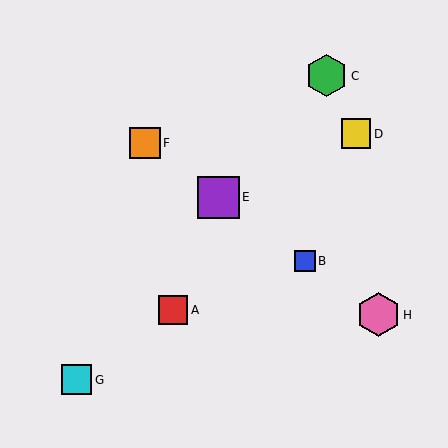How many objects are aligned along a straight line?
4 objects (B, E, F, H) are aligned along a straight line.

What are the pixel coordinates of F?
Object F is at (145, 143).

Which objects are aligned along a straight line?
Objects B, E, F, H are aligned along a straight line.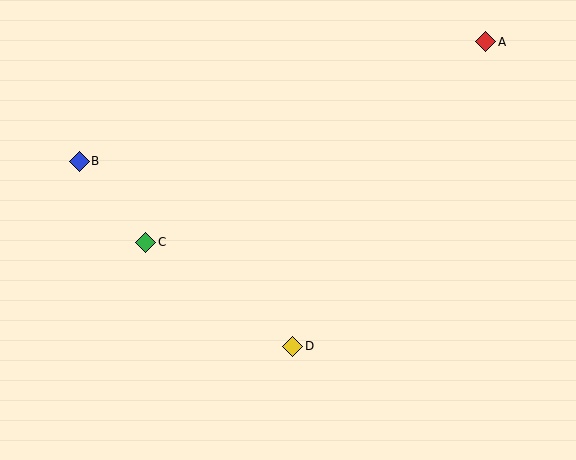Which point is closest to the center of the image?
Point D at (293, 346) is closest to the center.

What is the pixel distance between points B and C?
The distance between B and C is 105 pixels.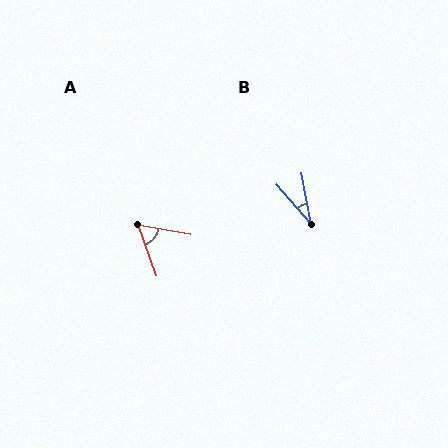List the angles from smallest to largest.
B (31°), A (60°).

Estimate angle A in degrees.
Approximately 60 degrees.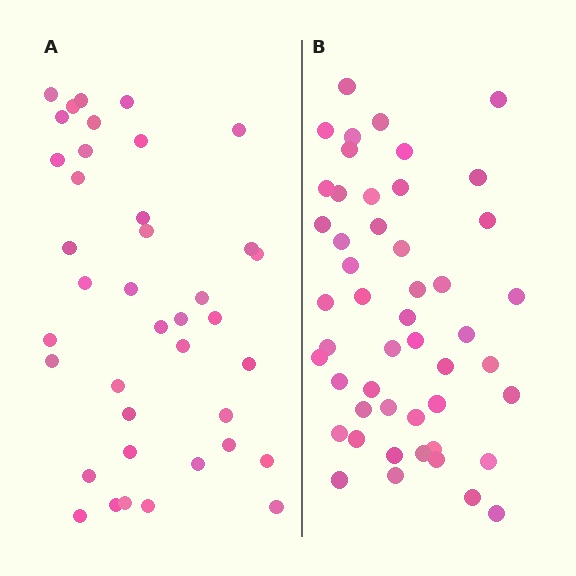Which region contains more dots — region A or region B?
Region B (the right region) has more dots.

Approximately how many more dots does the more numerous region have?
Region B has roughly 10 or so more dots than region A.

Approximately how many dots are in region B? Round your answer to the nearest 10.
About 50 dots. (The exact count is 49, which rounds to 50.)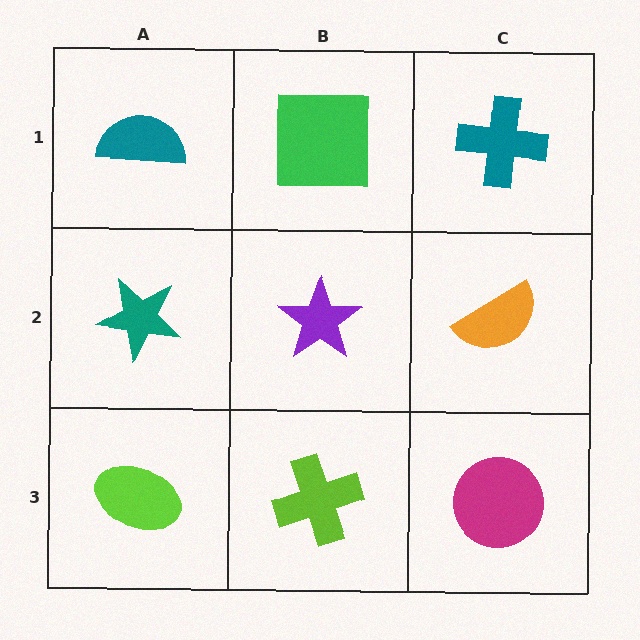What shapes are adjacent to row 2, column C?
A teal cross (row 1, column C), a magenta circle (row 3, column C), a purple star (row 2, column B).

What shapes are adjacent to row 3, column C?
An orange semicircle (row 2, column C), a lime cross (row 3, column B).